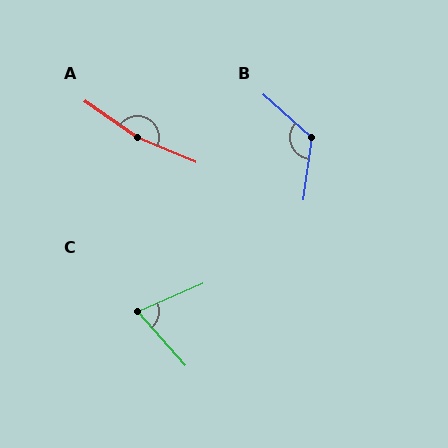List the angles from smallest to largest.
C (72°), B (124°), A (168°).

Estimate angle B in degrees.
Approximately 124 degrees.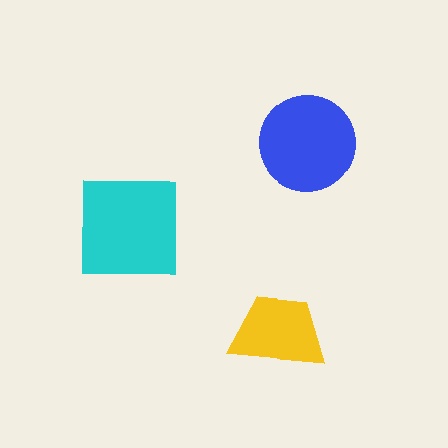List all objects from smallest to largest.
The yellow trapezoid, the blue circle, the cyan square.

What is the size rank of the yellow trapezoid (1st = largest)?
3rd.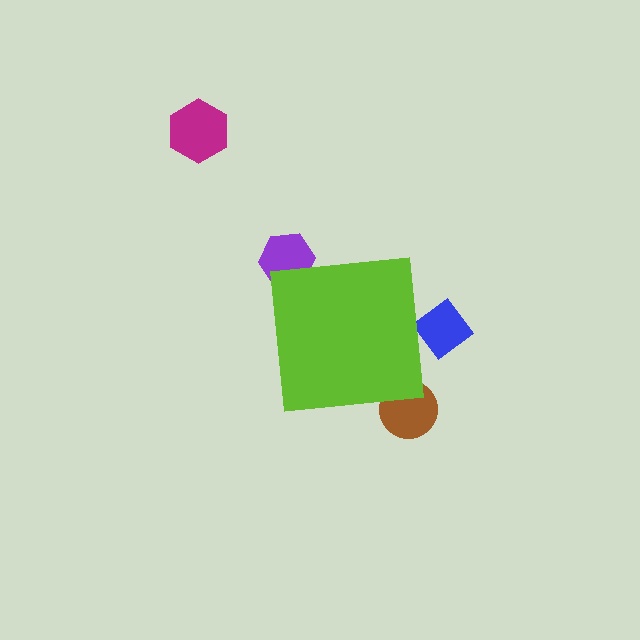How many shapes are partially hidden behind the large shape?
3 shapes are partially hidden.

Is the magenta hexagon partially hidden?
No, the magenta hexagon is fully visible.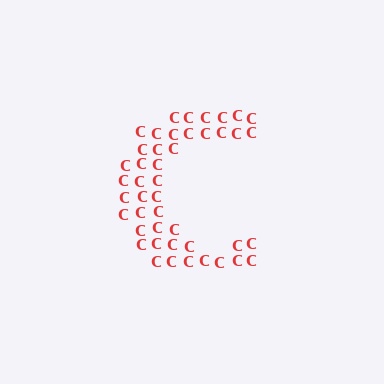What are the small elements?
The small elements are letter C's.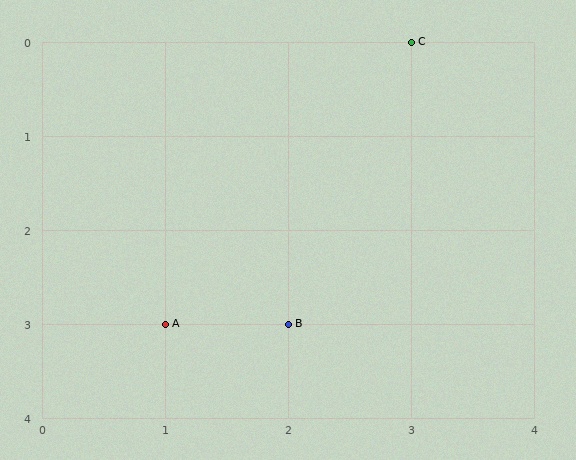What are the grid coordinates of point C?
Point C is at grid coordinates (3, 0).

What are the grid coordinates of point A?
Point A is at grid coordinates (1, 3).